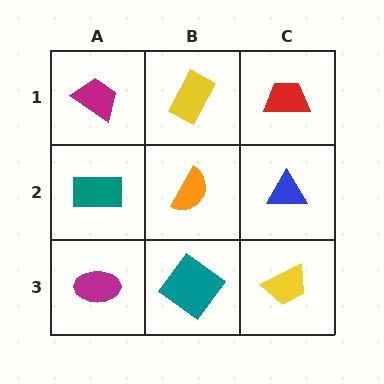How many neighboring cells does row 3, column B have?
3.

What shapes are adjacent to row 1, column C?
A blue triangle (row 2, column C), a yellow rectangle (row 1, column B).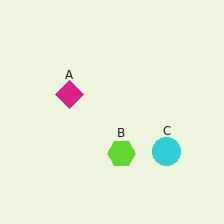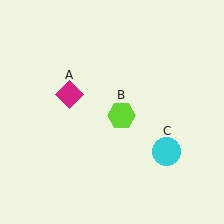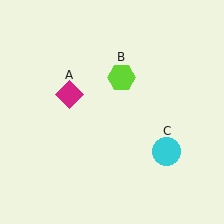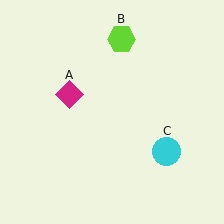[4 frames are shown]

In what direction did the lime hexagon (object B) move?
The lime hexagon (object B) moved up.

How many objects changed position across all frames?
1 object changed position: lime hexagon (object B).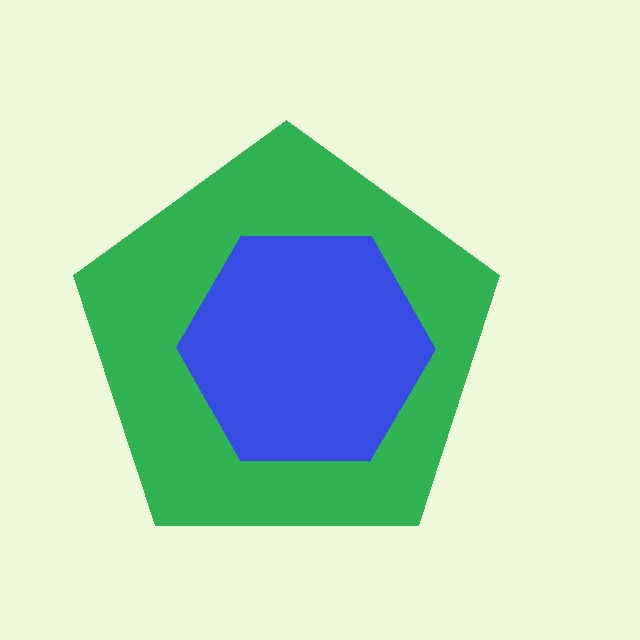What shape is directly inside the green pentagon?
The blue hexagon.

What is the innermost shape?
The blue hexagon.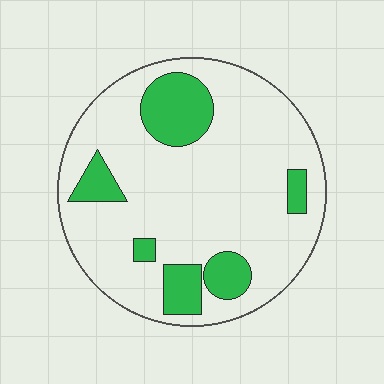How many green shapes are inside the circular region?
6.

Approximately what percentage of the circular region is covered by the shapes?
Approximately 20%.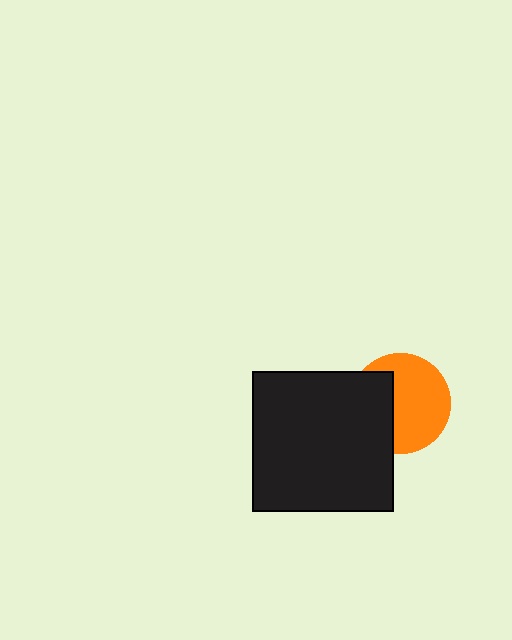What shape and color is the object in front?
The object in front is a black square.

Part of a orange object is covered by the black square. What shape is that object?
It is a circle.